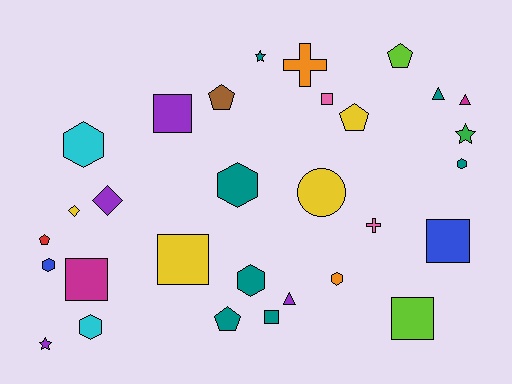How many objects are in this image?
There are 30 objects.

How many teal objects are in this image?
There are 7 teal objects.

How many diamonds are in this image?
There are 2 diamonds.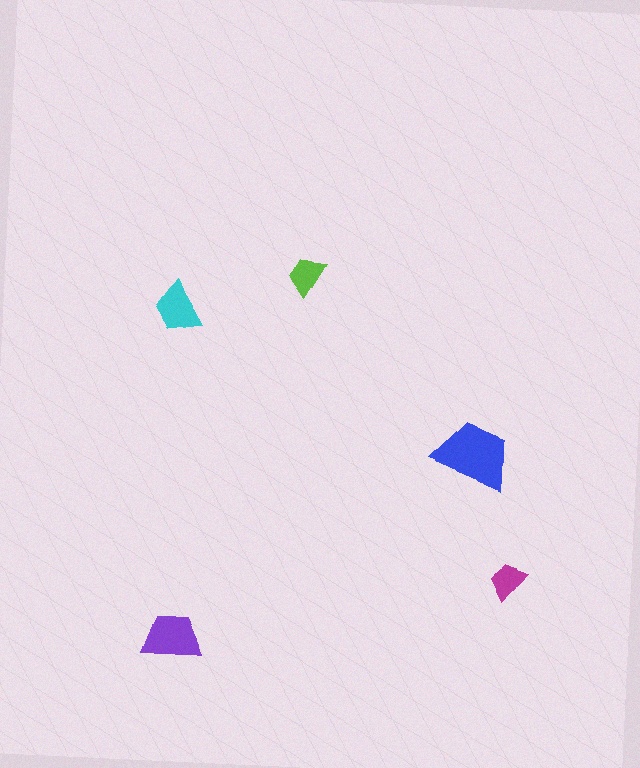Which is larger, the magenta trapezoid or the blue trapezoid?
The blue one.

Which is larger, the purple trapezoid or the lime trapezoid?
The purple one.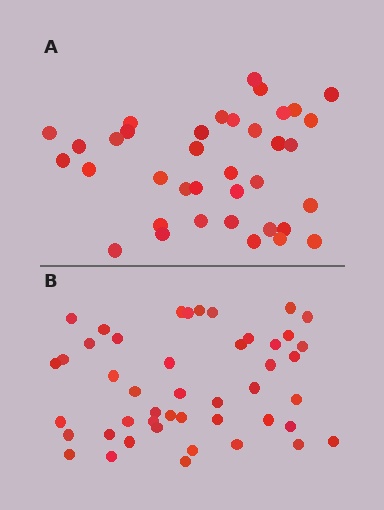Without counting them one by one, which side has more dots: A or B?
Region B (the bottom region) has more dots.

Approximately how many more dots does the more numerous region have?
Region B has roughly 8 or so more dots than region A.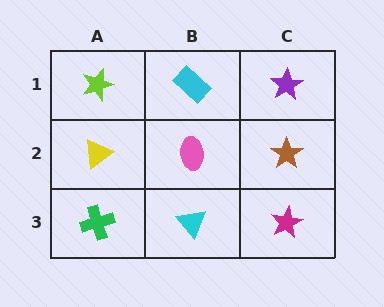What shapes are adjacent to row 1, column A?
A yellow triangle (row 2, column A), a cyan rectangle (row 1, column B).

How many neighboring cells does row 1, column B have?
3.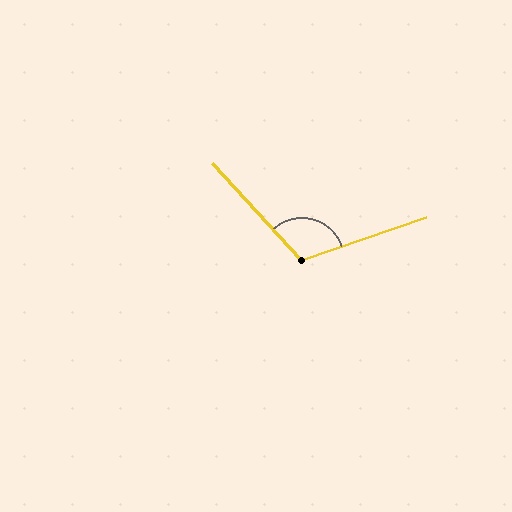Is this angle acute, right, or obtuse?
It is obtuse.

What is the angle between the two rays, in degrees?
Approximately 114 degrees.